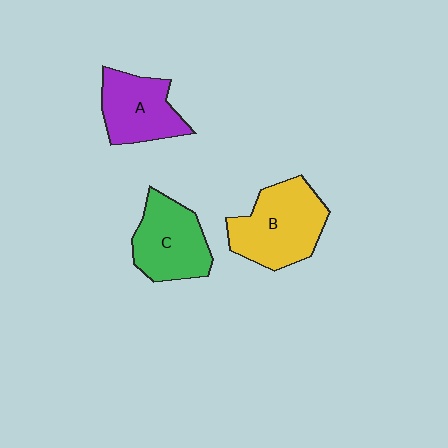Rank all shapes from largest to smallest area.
From largest to smallest: B (yellow), C (green), A (purple).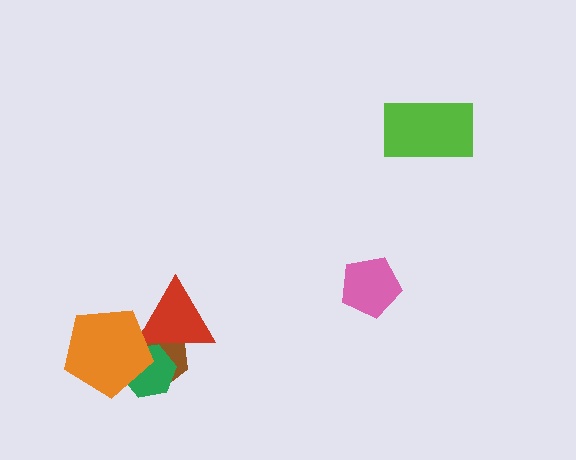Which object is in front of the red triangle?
The orange pentagon is in front of the red triangle.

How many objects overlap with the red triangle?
3 objects overlap with the red triangle.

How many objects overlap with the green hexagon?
3 objects overlap with the green hexagon.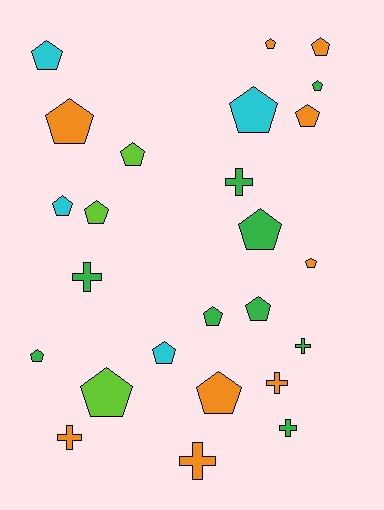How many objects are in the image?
There are 25 objects.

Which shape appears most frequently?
Pentagon, with 18 objects.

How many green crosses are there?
There are 4 green crosses.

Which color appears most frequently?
Green, with 9 objects.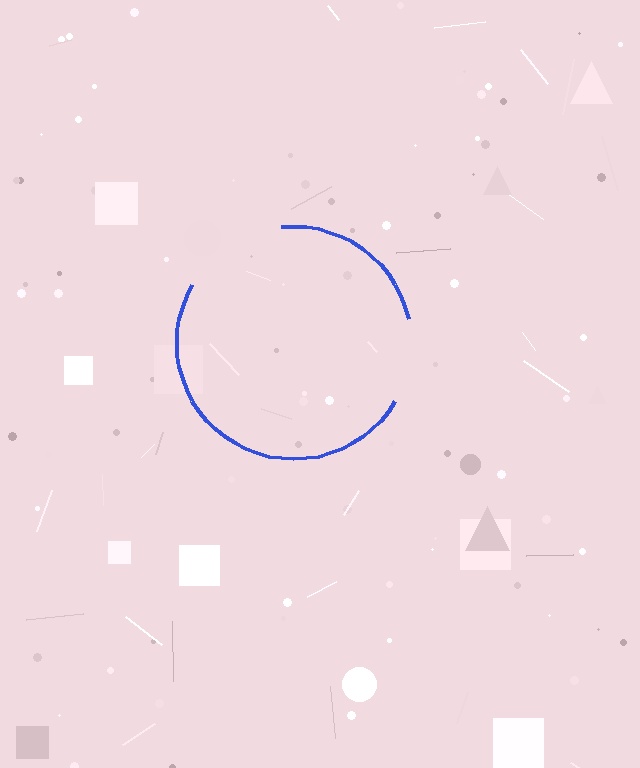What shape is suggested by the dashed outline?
The dashed outline suggests a circle.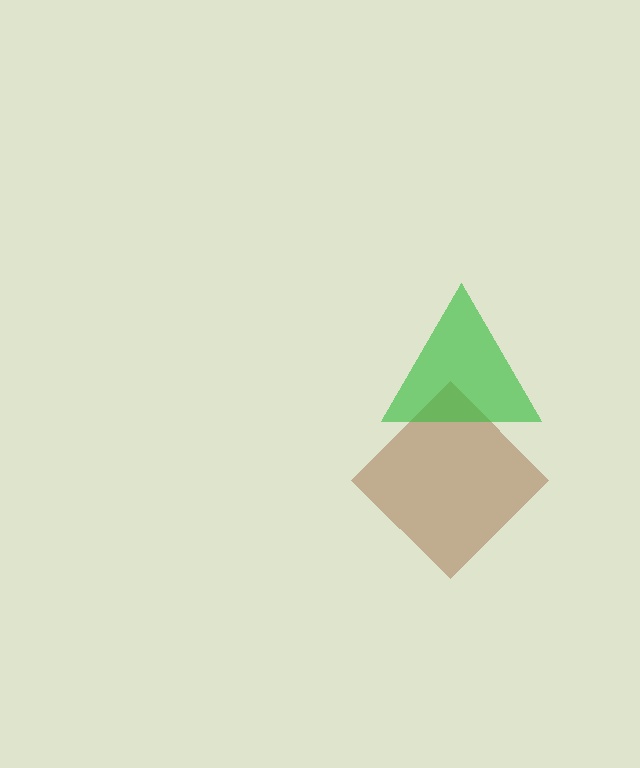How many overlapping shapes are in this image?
There are 2 overlapping shapes in the image.